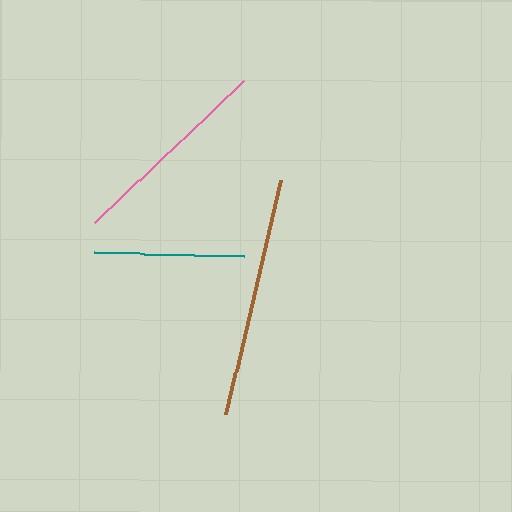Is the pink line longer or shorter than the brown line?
The brown line is longer than the pink line.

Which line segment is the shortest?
The teal line is the shortest at approximately 150 pixels.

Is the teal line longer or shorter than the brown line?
The brown line is longer than the teal line.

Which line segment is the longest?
The brown line is the longest at approximately 240 pixels.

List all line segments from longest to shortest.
From longest to shortest: brown, pink, teal.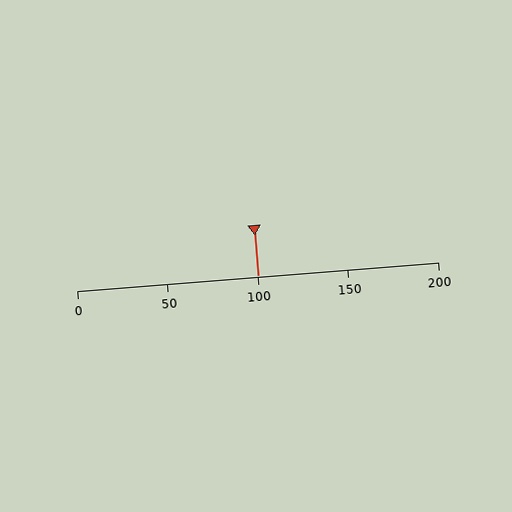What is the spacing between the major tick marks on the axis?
The major ticks are spaced 50 apart.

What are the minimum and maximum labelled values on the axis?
The axis runs from 0 to 200.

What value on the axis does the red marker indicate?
The marker indicates approximately 100.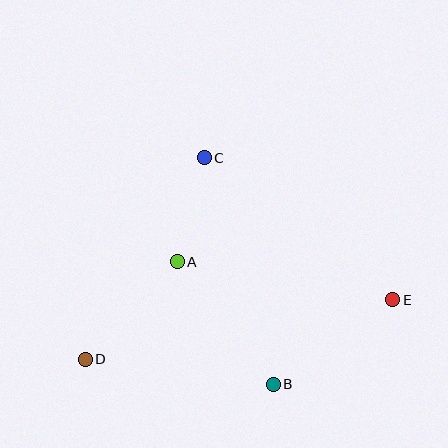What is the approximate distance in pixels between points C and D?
The distance between C and D is approximately 234 pixels.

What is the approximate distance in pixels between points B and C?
The distance between B and C is approximately 237 pixels.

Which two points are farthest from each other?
Points D and E are farthest from each other.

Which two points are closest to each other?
Points A and C are closest to each other.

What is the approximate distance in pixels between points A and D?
The distance between A and D is approximately 134 pixels.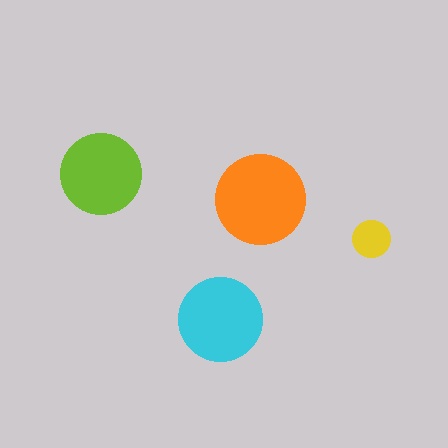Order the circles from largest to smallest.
the orange one, the cyan one, the lime one, the yellow one.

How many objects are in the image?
There are 4 objects in the image.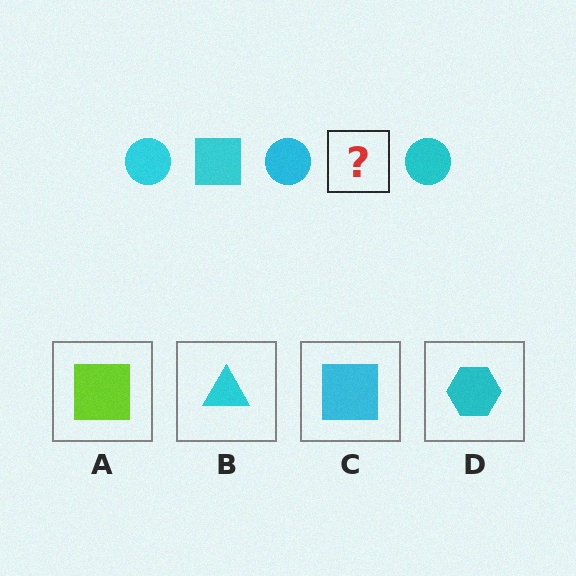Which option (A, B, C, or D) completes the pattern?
C.